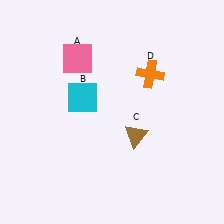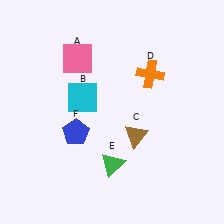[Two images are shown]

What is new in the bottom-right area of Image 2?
A green triangle (E) was added in the bottom-right area of Image 2.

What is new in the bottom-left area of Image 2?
A blue pentagon (F) was added in the bottom-left area of Image 2.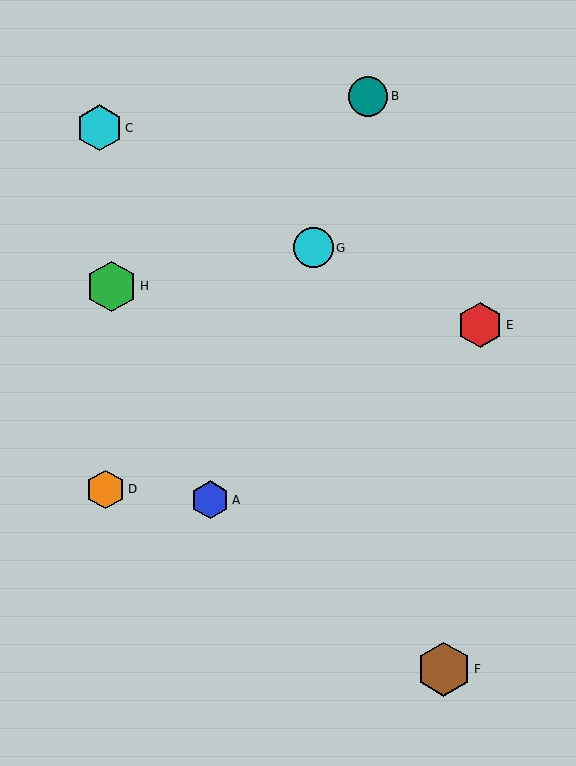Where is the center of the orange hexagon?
The center of the orange hexagon is at (106, 489).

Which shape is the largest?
The brown hexagon (labeled F) is the largest.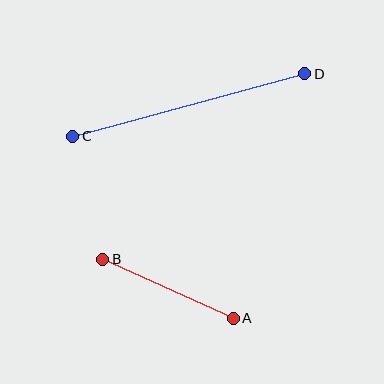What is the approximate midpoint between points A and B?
The midpoint is at approximately (168, 289) pixels.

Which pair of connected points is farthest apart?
Points C and D are farthest apart.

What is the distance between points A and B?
The distance is approximately 143 pixels.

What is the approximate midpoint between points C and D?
The midpoint is at approximately (189, 105) pixels.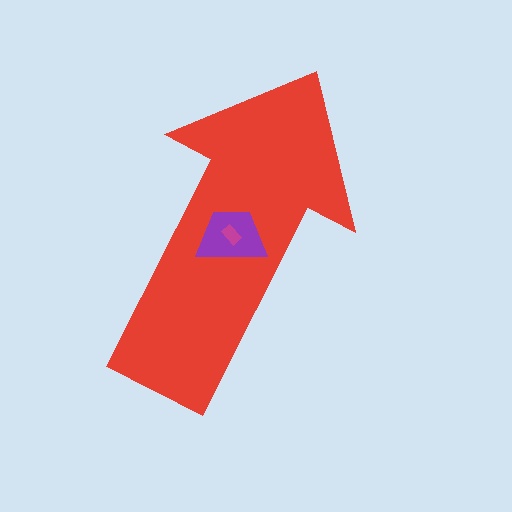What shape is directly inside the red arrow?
The purple trapezoid.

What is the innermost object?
The magenta rectangle.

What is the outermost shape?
The red arrow.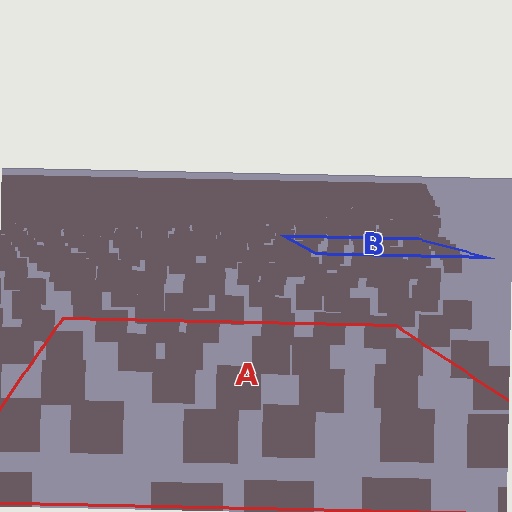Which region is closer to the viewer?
Region A is closer. The texture elements there are larger and more spread out.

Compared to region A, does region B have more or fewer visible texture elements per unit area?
Region B has more texture elements per unit area — they are packed more densely because it is farther away.